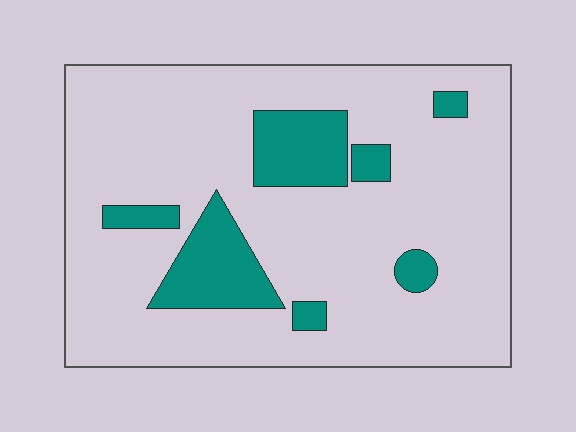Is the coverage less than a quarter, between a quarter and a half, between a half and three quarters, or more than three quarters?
Less than a quarter.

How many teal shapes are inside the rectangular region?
7.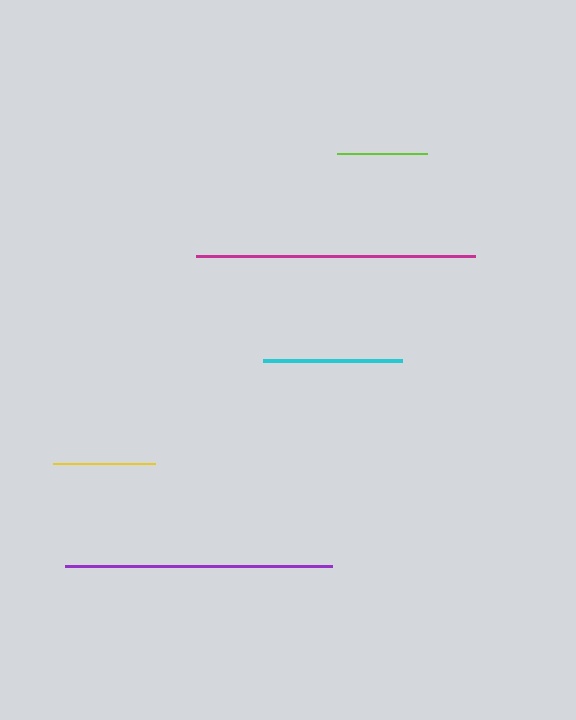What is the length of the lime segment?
The lime segment is approximately 90 pixels long.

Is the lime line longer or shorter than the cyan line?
The cyan line is longer than the lime line.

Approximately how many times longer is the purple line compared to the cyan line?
The purple line is approximately 1.9 times the length of the cyan line.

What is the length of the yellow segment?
The yellow segment is approximately 102 pixels long.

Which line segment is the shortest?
The lime line is the shortest at approximately 90 pixels.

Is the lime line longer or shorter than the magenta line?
The magenta line is longer than the lime line.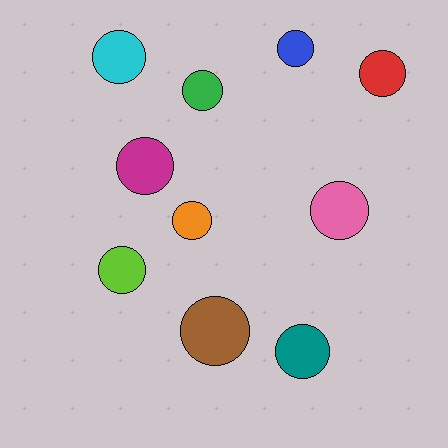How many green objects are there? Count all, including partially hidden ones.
There is 1 green object.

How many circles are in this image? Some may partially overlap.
There are 10 circles.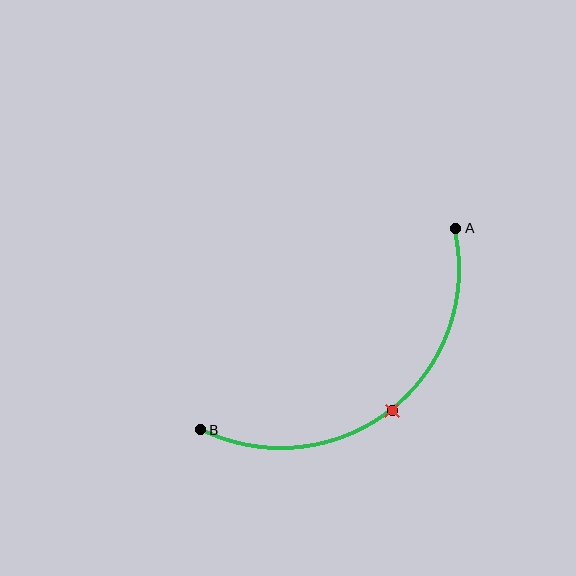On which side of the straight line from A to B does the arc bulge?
The arc bulges below and to the right of the straight line connecting A and B.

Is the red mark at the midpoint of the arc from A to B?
Yes. The red mark lies on the arc at equal arc-length from both A and B — it is the arc midpoint.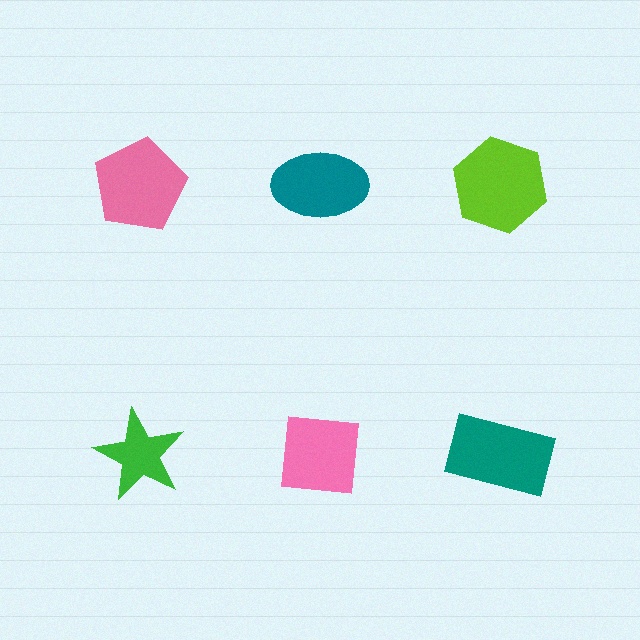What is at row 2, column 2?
A pink square.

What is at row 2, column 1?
A green star.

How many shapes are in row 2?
3 shapes.